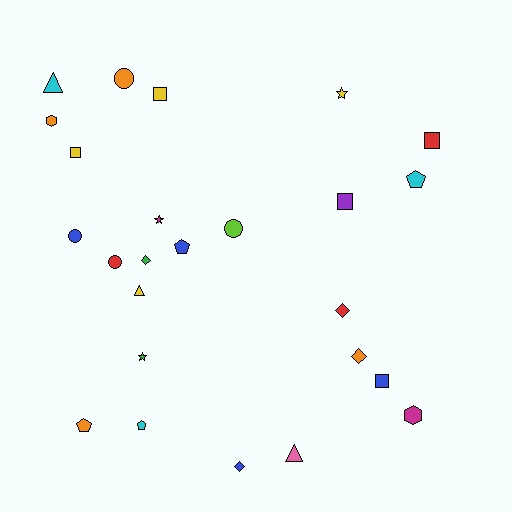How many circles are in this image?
There are 4 circles.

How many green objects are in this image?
There are 2 green objects.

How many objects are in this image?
There are 25 objects.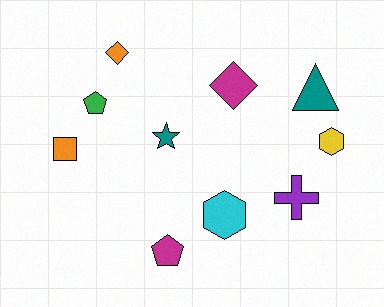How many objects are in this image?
There are 10 objects.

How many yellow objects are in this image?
There is 1 yellow object.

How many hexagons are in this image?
There are 2 hexagons.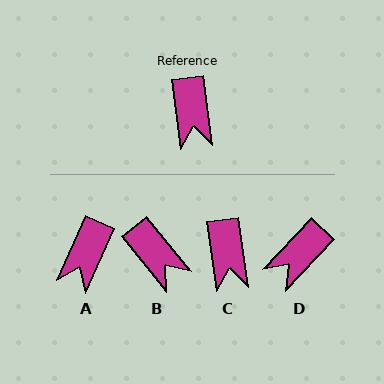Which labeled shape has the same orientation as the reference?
C.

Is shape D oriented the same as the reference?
No, it is off by about 51 degrees.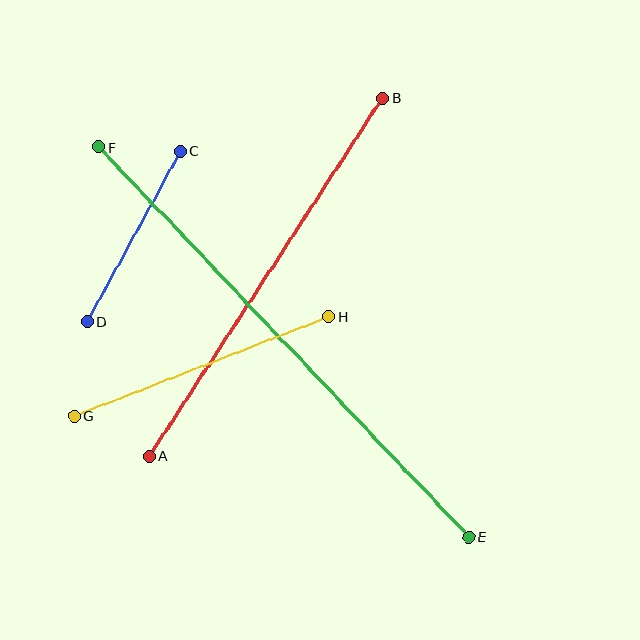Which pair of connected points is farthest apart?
Points E and F are farthest apart.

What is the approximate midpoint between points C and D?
The midpoint is at approximately (134, 236) pixels.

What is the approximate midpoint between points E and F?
The midpoint is at approximately (284, 342) pixels.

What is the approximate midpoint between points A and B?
The midpoint is at approximately (266, 277) pixels.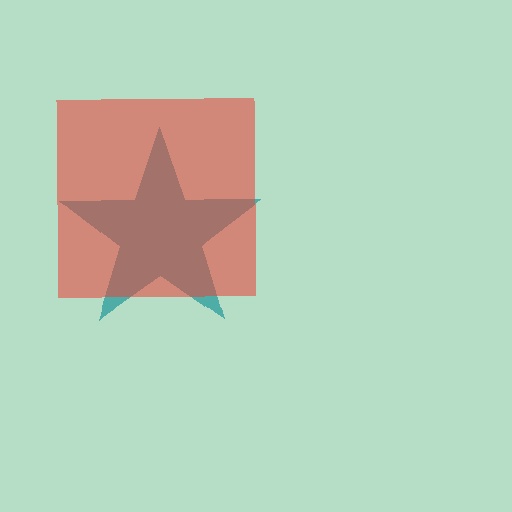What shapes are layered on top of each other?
The layered shapes are: a teal star, a red square.